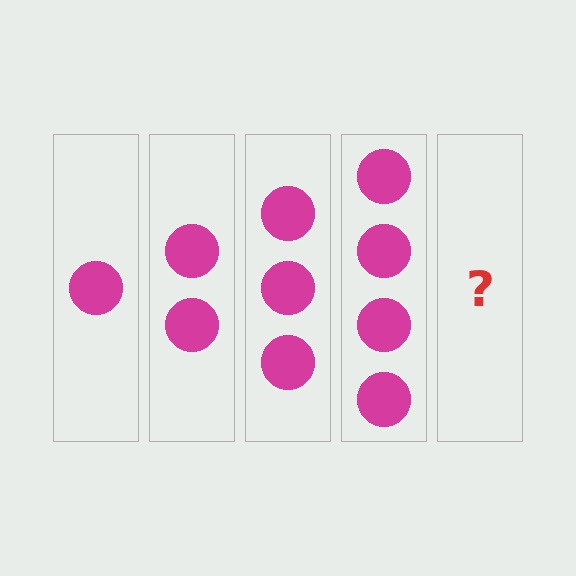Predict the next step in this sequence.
The next step is 5 circles.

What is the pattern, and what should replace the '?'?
The pattern is that each step adds one more circle. The '?' should be 5 circles.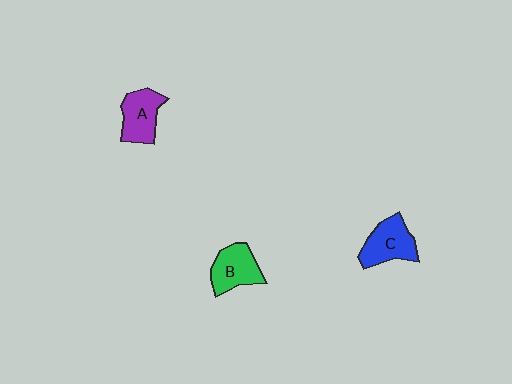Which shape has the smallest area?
Shape A (purple).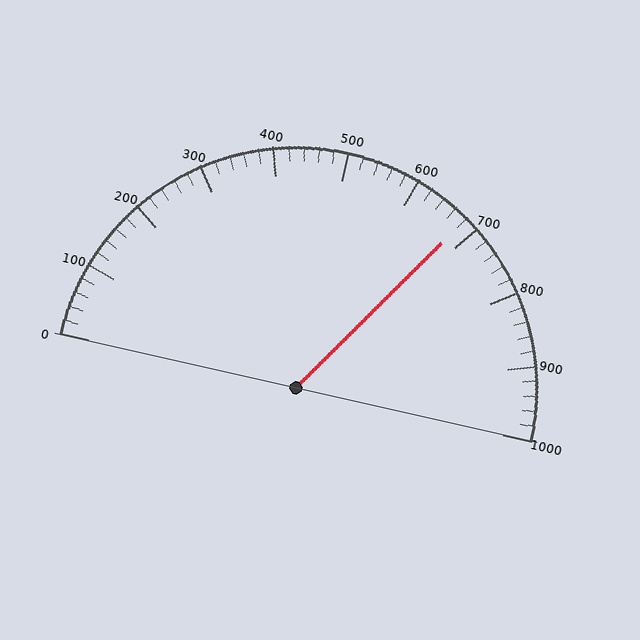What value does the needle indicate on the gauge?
The needle indicates approximately 680.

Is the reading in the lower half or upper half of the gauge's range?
The reading is in the upper half of the range (0 to 1000).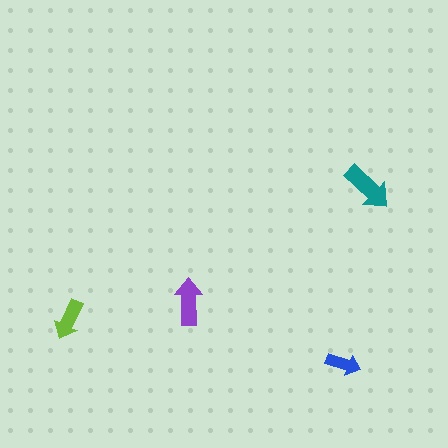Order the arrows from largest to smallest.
the teal one, the purple one, the lime one, the blue one.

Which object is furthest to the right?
The teal arrow is rightmost.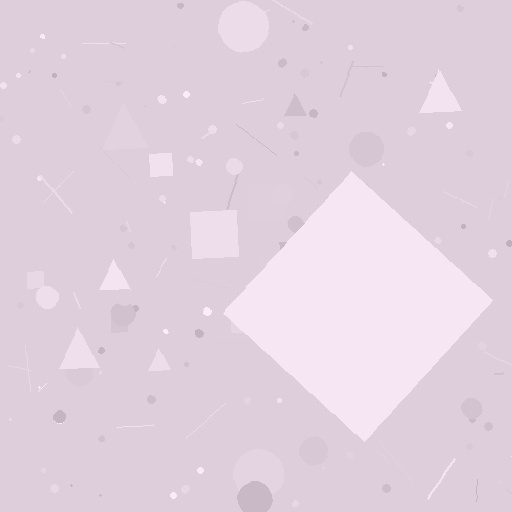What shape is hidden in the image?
A diamond is hidden in the image.